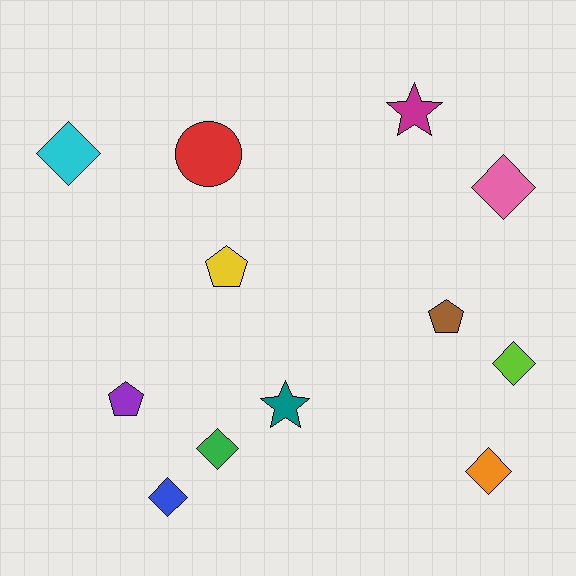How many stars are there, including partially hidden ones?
There are 2 stars.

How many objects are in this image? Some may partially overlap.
There are 12 objects.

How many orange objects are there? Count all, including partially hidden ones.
There is 1 orange object.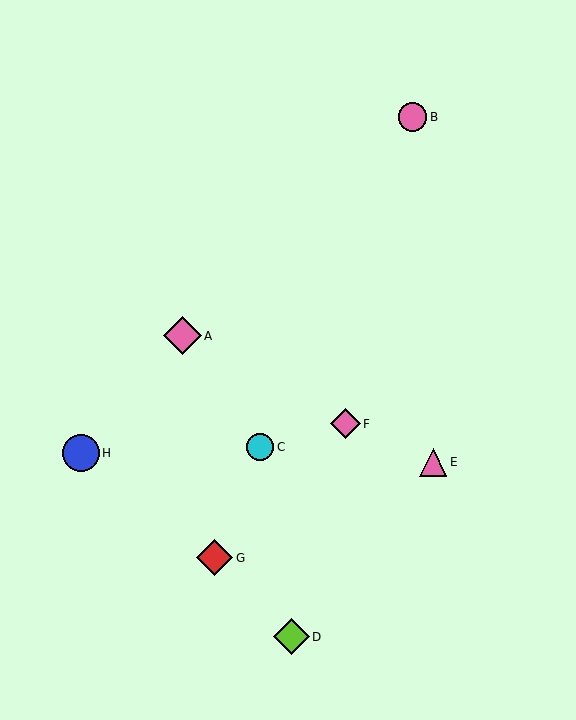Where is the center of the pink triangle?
The center of the pink triangle is at (433, 462).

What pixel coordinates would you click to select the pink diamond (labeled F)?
Click at (346, 424) to select the pink diamond F.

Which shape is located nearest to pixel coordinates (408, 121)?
The pink circle (labeled B) at (412, 117) is nearest to that location.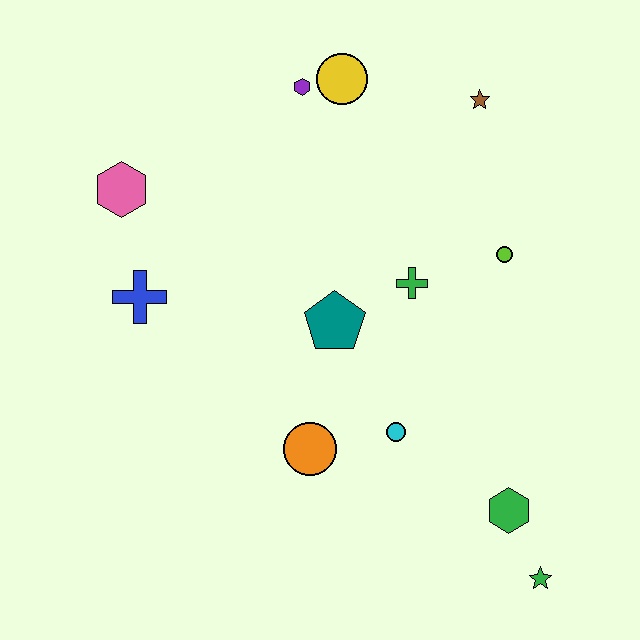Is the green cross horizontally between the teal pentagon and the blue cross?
No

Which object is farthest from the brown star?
The green star is farthest from the brown star.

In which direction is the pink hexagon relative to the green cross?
The pink hexagon is to the left of the green cross.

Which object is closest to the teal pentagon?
The green cross is closest to the teal pentagon.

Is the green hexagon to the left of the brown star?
No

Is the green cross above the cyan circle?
Yes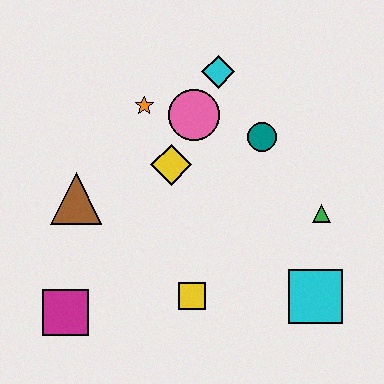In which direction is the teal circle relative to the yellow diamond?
The teal circle is to the right of the yellow diamond.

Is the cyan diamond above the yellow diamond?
Yes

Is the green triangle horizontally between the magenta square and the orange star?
No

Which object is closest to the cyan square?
The green triangle is closest to the cyan square.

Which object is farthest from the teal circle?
The magenta square is farthest from the teal circle.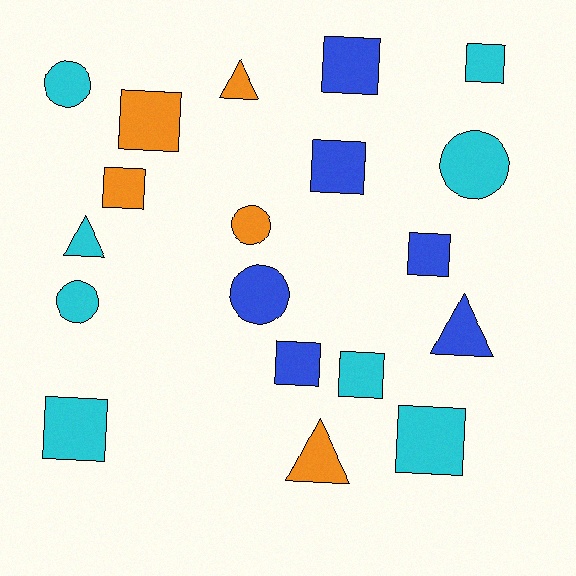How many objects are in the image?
There are 19 objects.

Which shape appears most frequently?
Square, with 10 objects.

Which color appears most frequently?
Cyan, with 8 objects.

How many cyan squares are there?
There are 4 cyan squares.